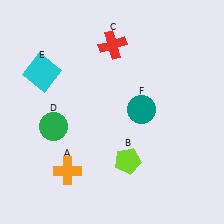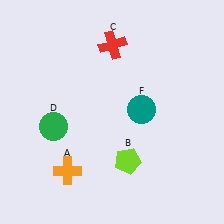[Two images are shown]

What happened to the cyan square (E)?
The cyan square (E) was removed in Image 2. It was in the top-left area of Image 1.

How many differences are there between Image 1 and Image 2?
There is 1 difference between the two images.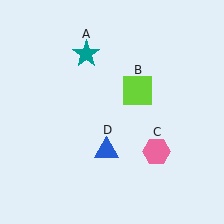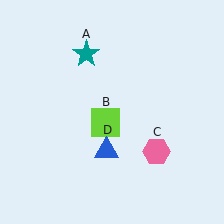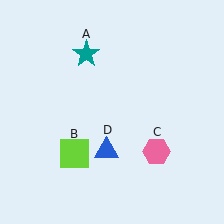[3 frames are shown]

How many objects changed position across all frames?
1 object changed position: lime square (object B).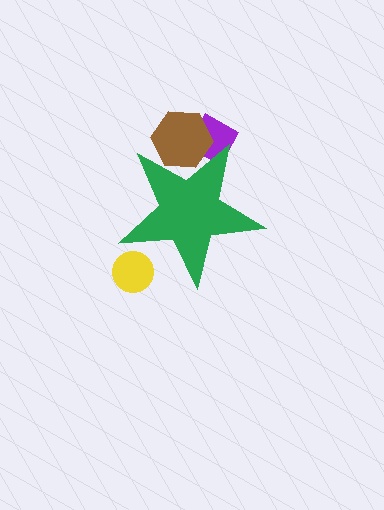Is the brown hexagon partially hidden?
Yes, the brown hexagon is partially hidden behind the green star.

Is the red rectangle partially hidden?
Yes, the red rectangle is partially hidden behind the green star.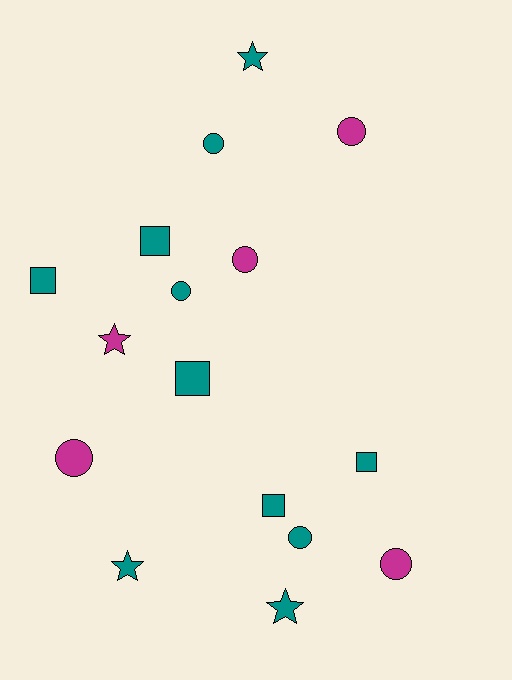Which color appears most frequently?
Teal, with 11 objects.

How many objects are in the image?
There are 16 objects.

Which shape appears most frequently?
Circle, with 7 objects.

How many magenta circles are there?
There are 4 magenta circles.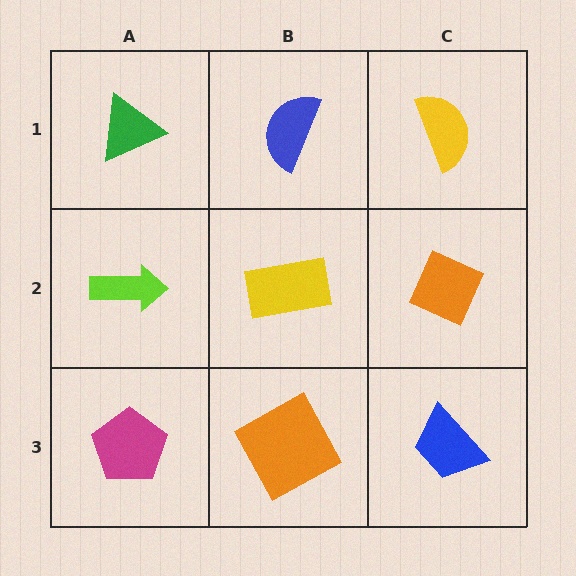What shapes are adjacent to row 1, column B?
A yellow rectangle (row 2, column B), a green triangle (row 1, column A), a yellow semicircle (row 1, column C).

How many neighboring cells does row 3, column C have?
2.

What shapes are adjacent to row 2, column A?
A green triangle (row 1, column A), a magenta pentagon (row 3, column A), a yellow rectangle (row 2, column B).